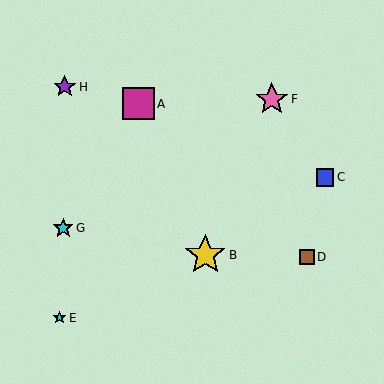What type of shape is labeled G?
Shape G is a cyan star.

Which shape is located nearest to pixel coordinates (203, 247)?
The yellow star (labeled B) at (205, 255) is nearest to that location.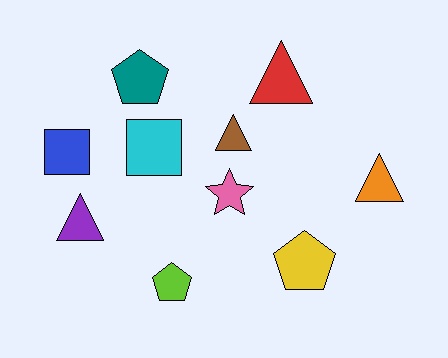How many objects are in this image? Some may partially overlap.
There are 10 objects.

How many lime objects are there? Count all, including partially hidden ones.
There is 1 lime object.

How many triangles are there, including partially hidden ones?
There are 4 triangles.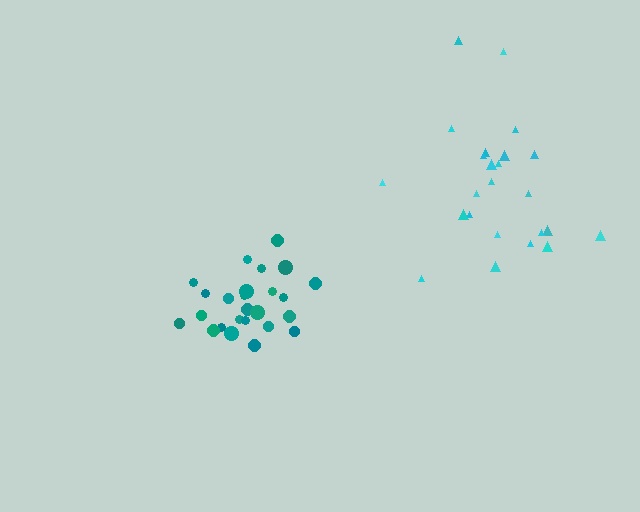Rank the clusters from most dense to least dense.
teal, cyan.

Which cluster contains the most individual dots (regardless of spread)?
Teal (25).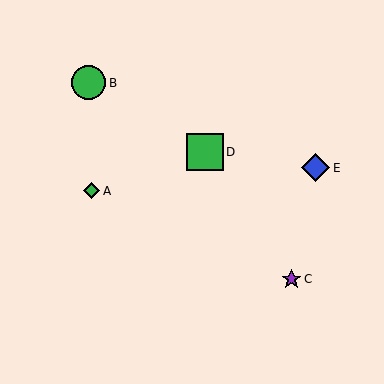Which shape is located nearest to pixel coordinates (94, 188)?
The green diamond (labeled A) at (92, 191) is nearest to that location.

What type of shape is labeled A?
Shape A is a green diamond.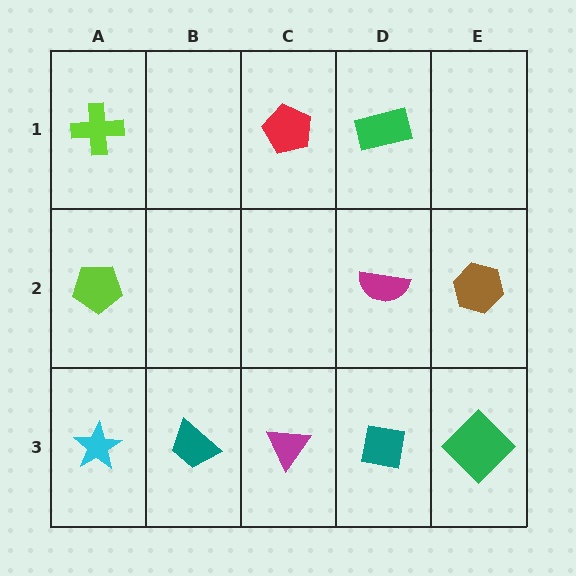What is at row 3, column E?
A green diamond.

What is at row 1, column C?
A red pentagon.